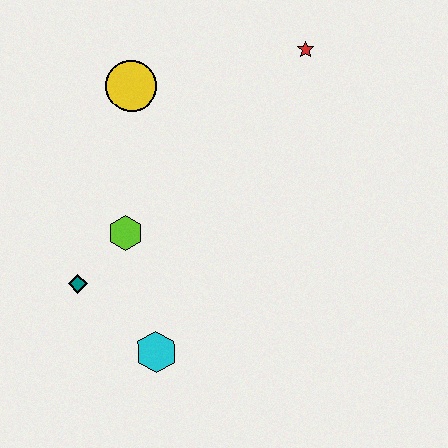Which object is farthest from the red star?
The cyan hexagon is farthest from the red star.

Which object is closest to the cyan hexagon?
The teal diamond is closest to the cyan hexagon.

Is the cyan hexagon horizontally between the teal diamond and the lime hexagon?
No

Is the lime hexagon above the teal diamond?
Yes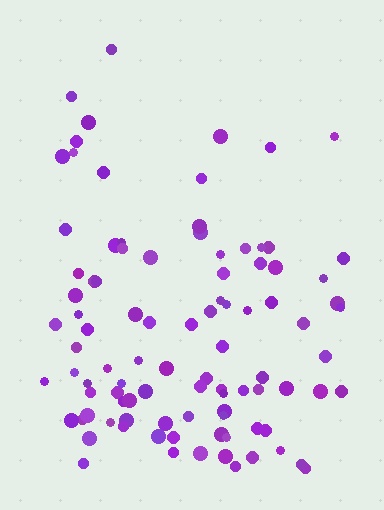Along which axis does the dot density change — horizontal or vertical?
Vertical.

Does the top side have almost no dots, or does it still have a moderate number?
Still a moderate number, just noticeably fewer than the bottom.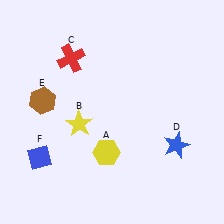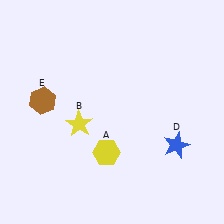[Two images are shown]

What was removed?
The red cross (C), the blue diamond (F) were removed in Image 2.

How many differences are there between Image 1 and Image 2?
There are 2 differences between the two images.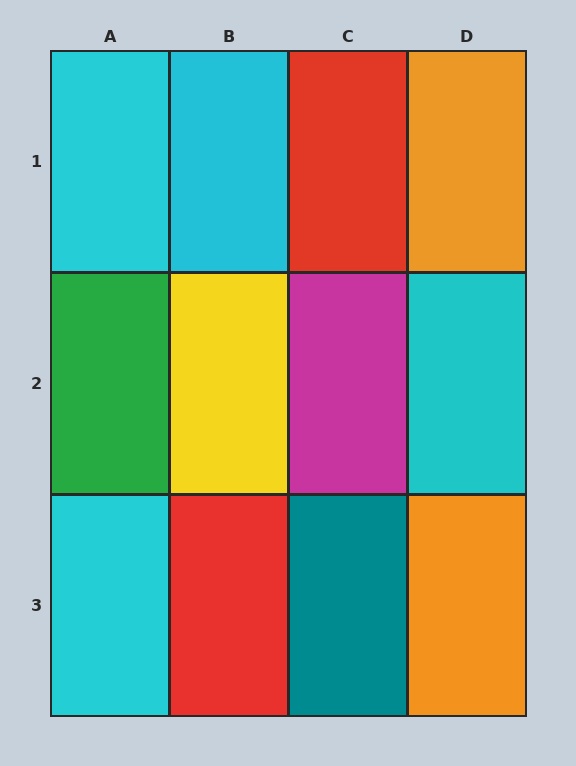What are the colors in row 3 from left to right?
Cyan, red, teal, orange.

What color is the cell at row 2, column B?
Yellow.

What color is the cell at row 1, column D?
Orange.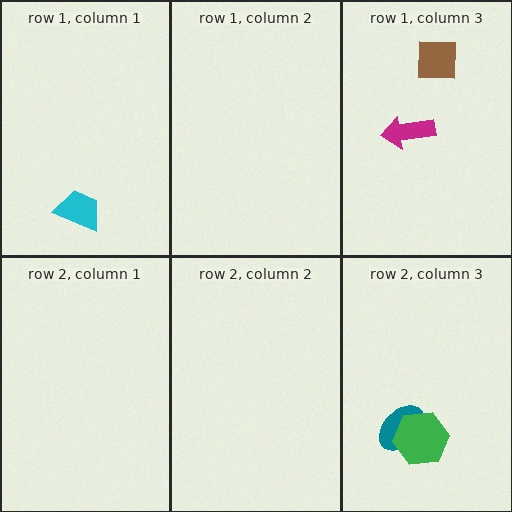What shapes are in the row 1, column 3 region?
The magenta arrow, the brown square.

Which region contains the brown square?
The row 1, column 3 region.